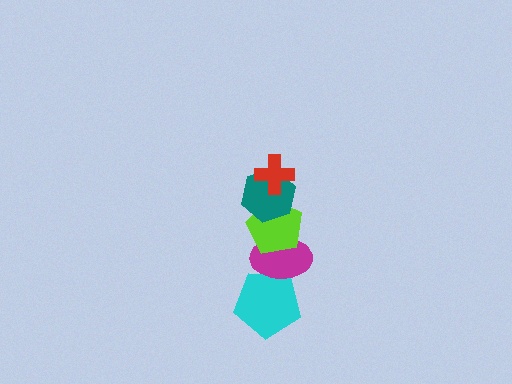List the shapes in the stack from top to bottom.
From top to bottom: the red cross, the teal hexagon, the lime pentagon, the magenta ellipse, the cyan pentagon.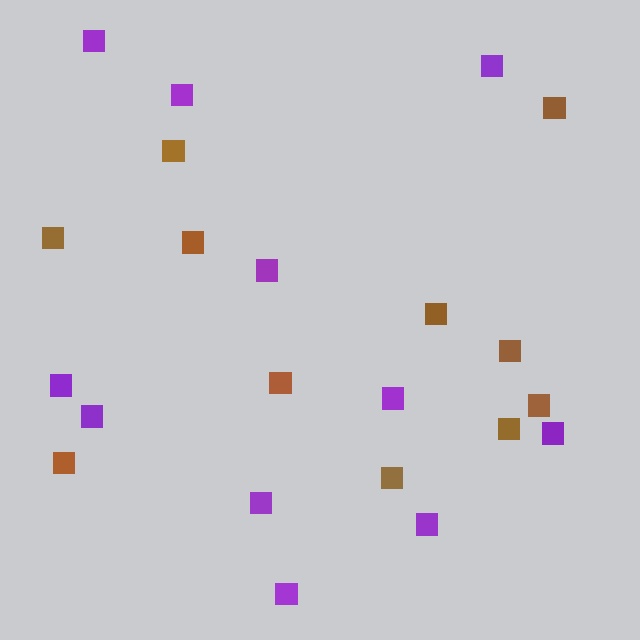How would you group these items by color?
There are 2 groups: one group of purple squares (11) and one group of brown squares (11).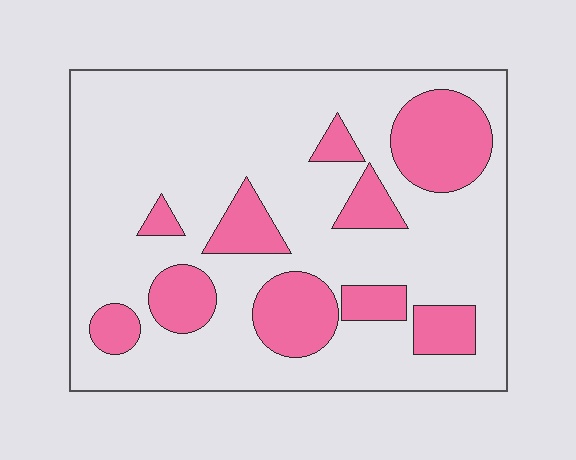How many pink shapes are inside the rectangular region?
10.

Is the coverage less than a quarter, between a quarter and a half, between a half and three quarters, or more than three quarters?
Less than a quarter.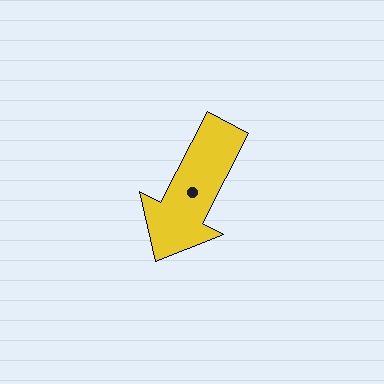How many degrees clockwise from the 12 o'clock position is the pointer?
Approximately 207 degrees.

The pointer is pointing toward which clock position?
Roughly 7 o'clock.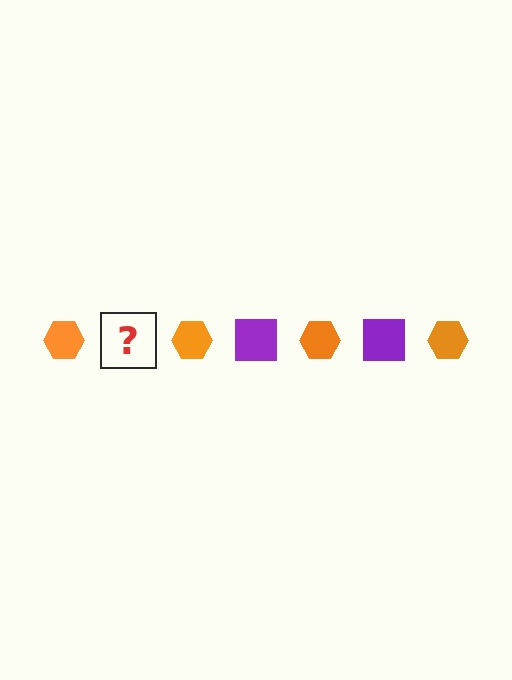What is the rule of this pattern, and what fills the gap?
The rule is that the pattern alternates between orange hexagon and purple square. The gap should be filled with a purple square.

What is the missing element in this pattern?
The missing element is a purple square.